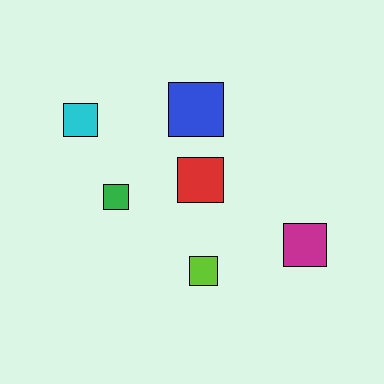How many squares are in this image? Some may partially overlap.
There are 6 squares.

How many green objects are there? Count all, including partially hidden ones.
There is 1 green object.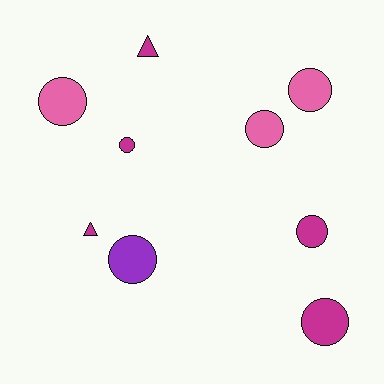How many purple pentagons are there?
There are no purple pentagons.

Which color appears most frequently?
Magenta, with 5 objects.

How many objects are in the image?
There are 9 objects.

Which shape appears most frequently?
Circle, with 7 objects.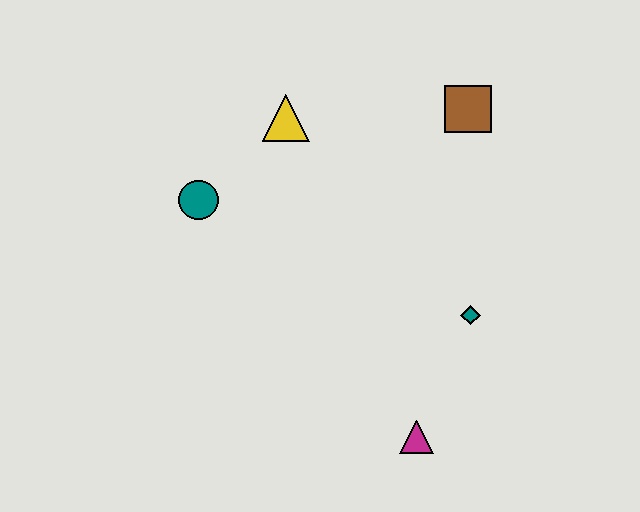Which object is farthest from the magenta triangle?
The yellow triangle is farthest from the magenta triangle.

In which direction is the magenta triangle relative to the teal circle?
The magenta triangle is below the teal circle.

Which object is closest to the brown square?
The yellow triangle is closest to the brown square.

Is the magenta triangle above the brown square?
No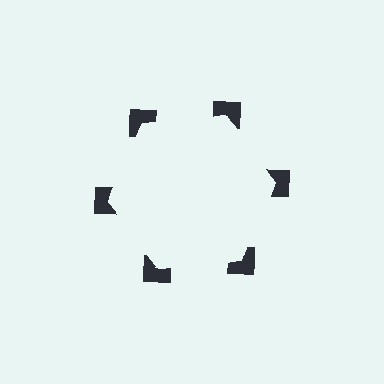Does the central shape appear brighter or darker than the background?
It typically appears slightly brighter than the background, even though no actual brightness change is drawn.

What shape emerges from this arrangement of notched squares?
An illusory hexagon — its edges are inferred from the aligned wedge cuts in the notched squares, not physically drawn.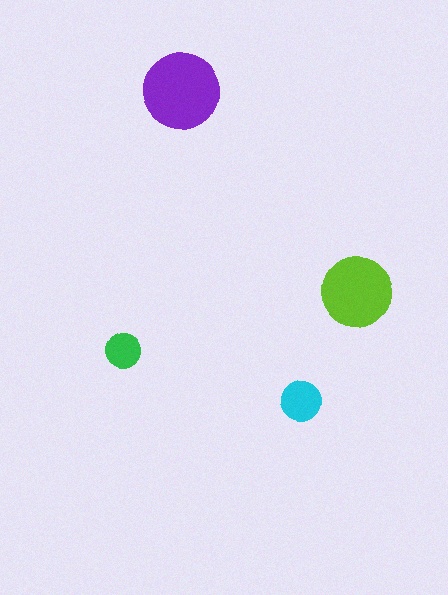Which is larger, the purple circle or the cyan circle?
The purple one.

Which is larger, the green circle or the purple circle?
The purple one.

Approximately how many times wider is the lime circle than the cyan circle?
About 1.5 times wider.